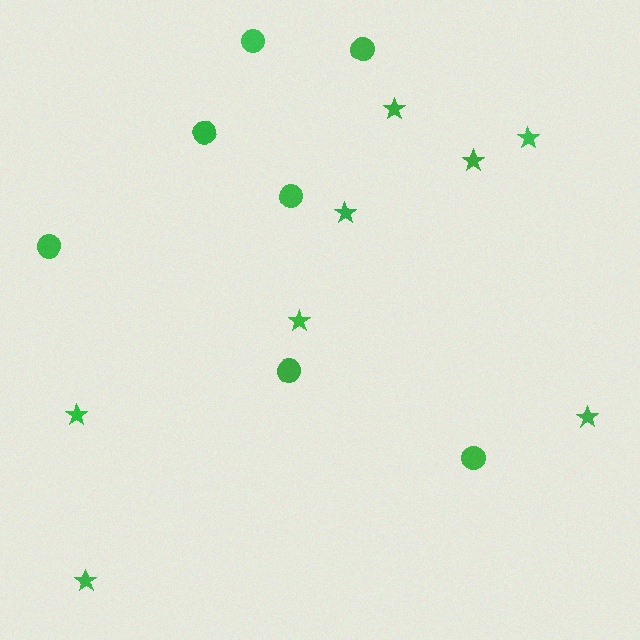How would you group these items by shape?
There are 2 groups: one group of circles (7) and one group of stars (8).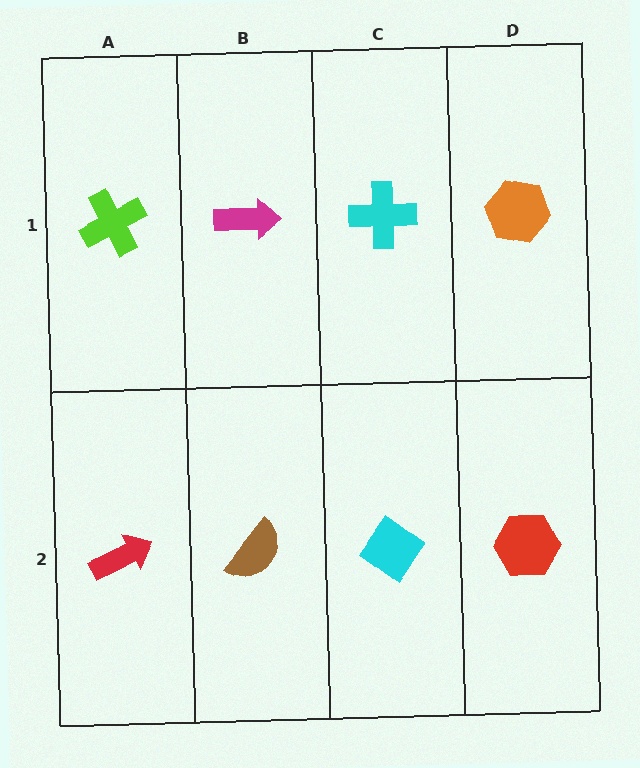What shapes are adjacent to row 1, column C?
A cyan diamond (row 2, column C), a magenta arrow (row 1, column B), an orange hexagon (row 1, column D).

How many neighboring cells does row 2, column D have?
2.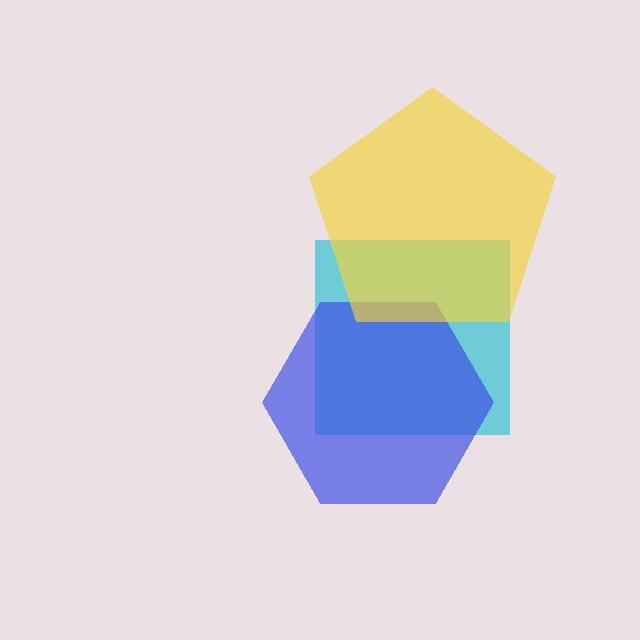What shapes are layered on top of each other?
The layered shapes are: a cyan square, a blue hexagon, a yellow pentagon.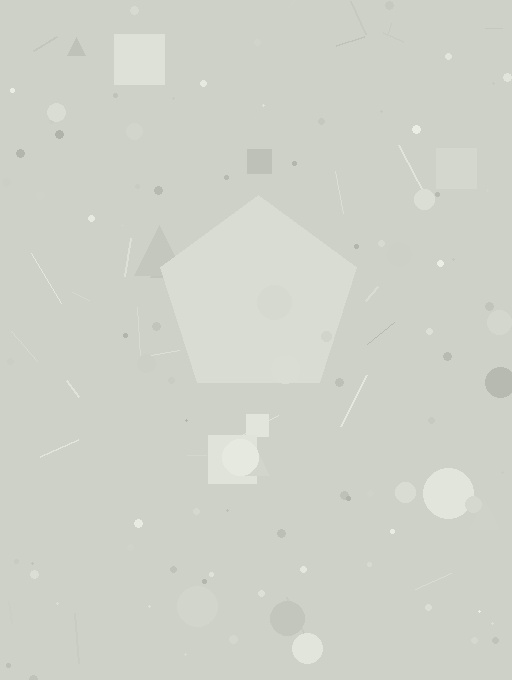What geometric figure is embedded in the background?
A pentagon is embedded in the background.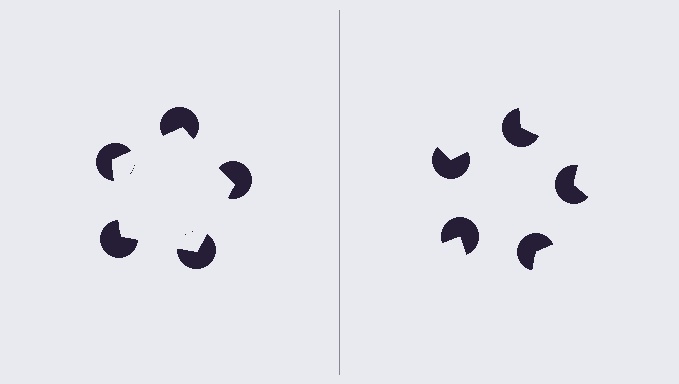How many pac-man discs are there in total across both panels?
10 — 5 on each side.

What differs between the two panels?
The pac-man discs are positioned identically on both sides; only the wedge orientations differ. On the left they align to a pentagon; on the right they are misaligned.